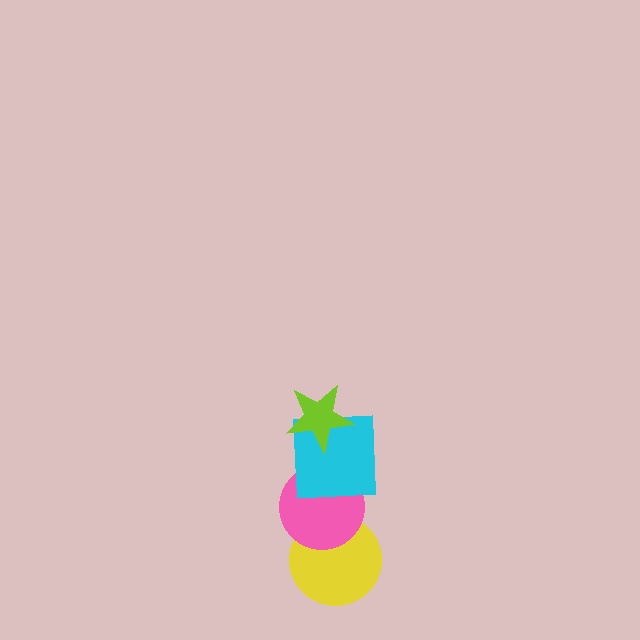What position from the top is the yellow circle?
The yellow circle is 4th from the top.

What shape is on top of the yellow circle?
The pink circle is on top of the yellow circle.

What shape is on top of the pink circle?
The cyan square is on top of the pink circle.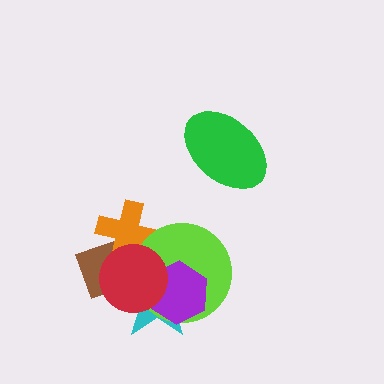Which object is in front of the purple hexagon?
The red circle is in front of the purple hexagon.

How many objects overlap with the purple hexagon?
3 objects overlap with the purple hexagon.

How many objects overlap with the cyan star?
4 objects overlap with the cyan star.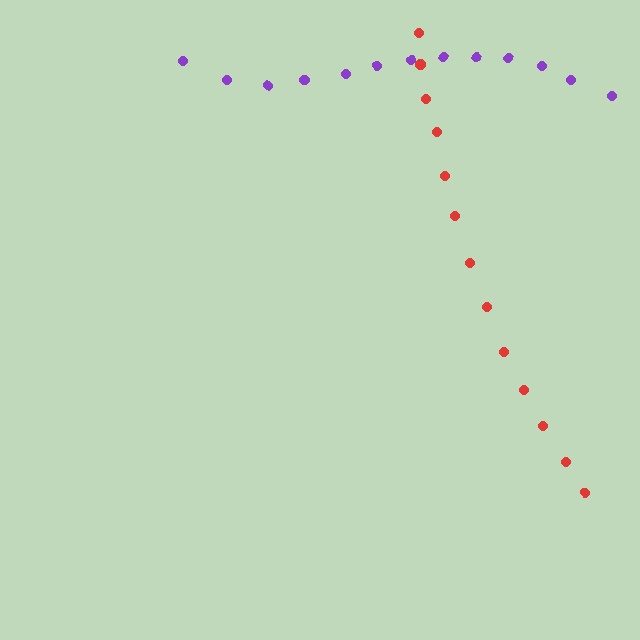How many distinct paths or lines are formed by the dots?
There are 2 distinct paths.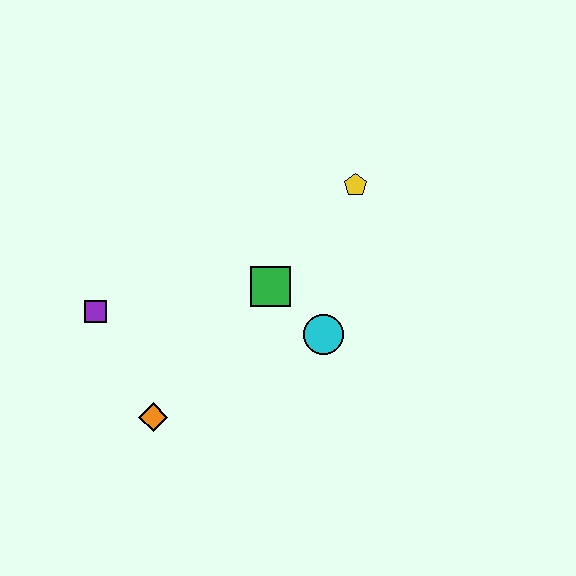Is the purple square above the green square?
No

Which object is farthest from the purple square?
The yellow pentagon is farthest from the purple square.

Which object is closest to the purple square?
The orange diamond is closest to the purple square.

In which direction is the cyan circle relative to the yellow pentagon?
The cyan circle is below the yellow pentagon.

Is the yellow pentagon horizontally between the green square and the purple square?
No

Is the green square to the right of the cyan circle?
No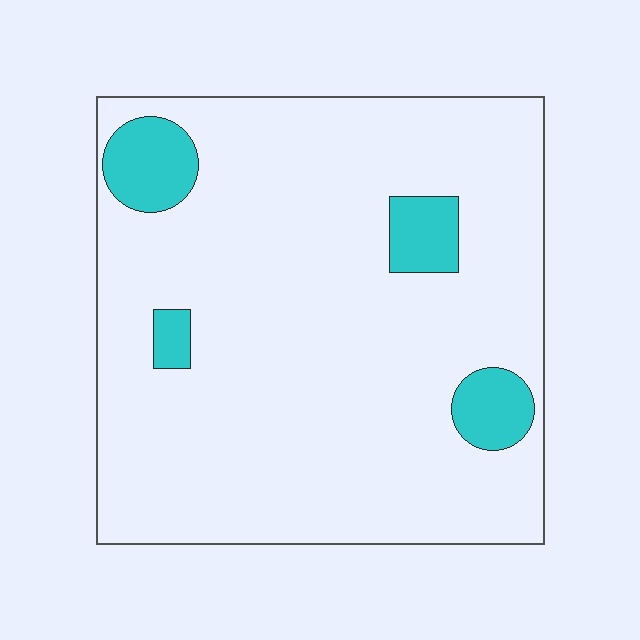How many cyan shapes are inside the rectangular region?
4.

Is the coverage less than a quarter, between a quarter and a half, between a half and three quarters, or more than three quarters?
Less than a quarter.